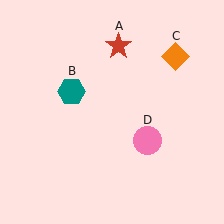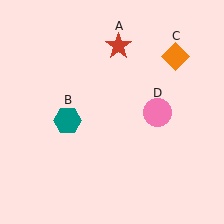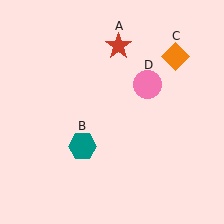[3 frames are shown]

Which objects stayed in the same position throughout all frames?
Red star (object A) and orange diamond (object C) remained stationary.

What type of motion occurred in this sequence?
The teal hexagon (object B), pink circle (object D) rotated counterclockwise around the center of the scene.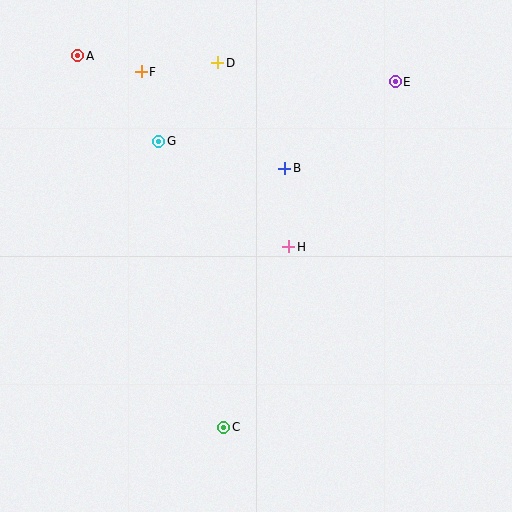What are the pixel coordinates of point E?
Point E is at (395, 82).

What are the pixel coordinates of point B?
Point B is at (285, 168).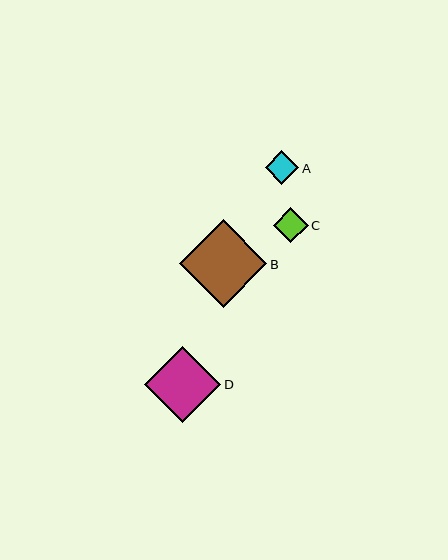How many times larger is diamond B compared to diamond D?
Diamond B is approximately 1.1 times the size of diamond D.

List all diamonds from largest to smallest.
From largest to smallest: B, D, C, A.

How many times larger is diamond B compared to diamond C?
Diamond B is approximately 2.5 times the size of diamond C.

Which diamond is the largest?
Diamond B is the largest with a size of approximately 87 pixels.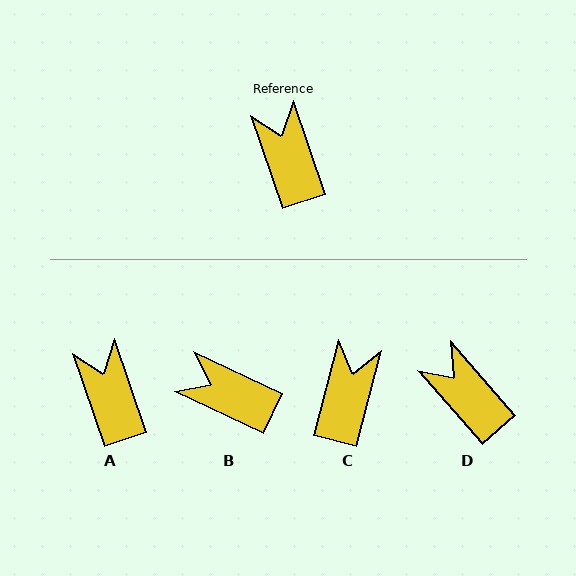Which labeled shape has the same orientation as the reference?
A.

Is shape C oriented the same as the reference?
No, it is off by about 33 degrees.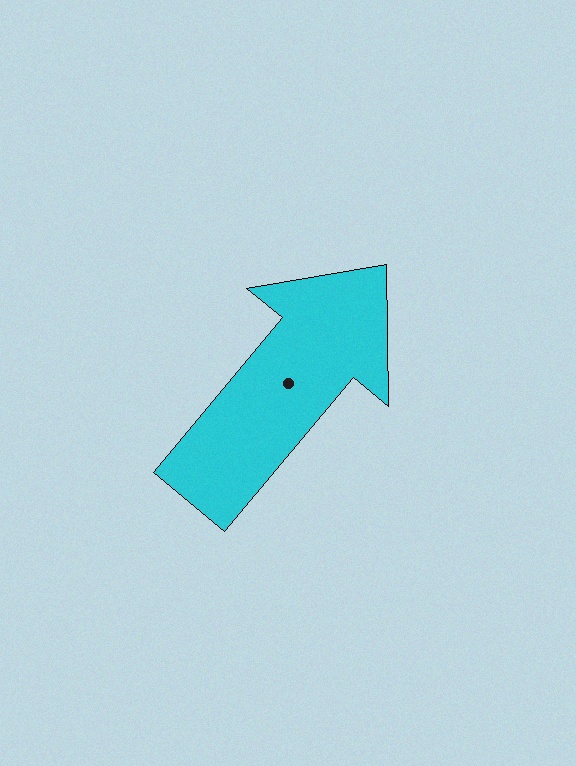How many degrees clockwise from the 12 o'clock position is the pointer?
Approximately 40 degrees.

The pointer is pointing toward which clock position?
Roughly 1 o'clock.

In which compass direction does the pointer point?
Northeast.